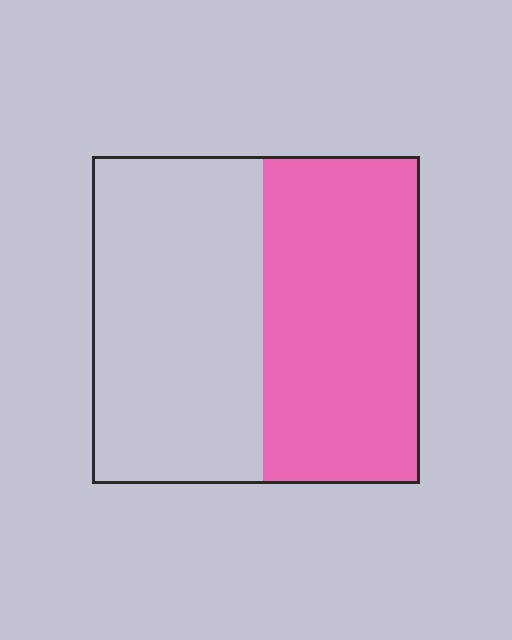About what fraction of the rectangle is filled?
About one half (1/2).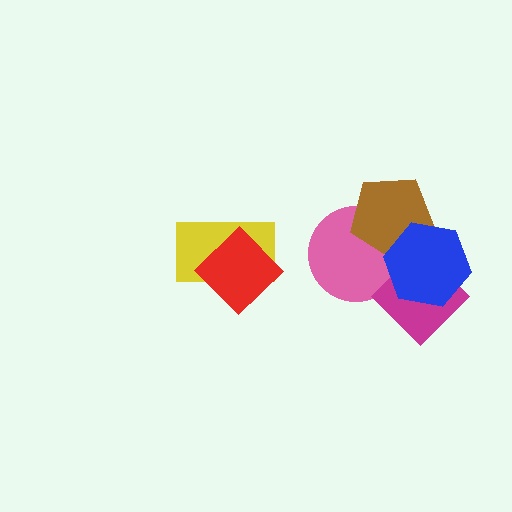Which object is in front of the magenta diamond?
The blue hexagon is in front of the magenta diamond.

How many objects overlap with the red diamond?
1 object overlaps with the red diamond.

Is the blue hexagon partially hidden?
No, no other shape covers it.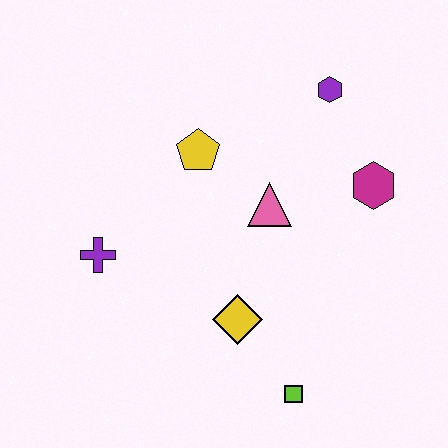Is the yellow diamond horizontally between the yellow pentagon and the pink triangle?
Yes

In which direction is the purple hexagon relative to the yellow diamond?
The purple hexagon is above the yellow diamond.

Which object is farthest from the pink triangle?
The lime square is farthest from the pink triangle.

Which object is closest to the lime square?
The yellow diamond is closest to the lime square.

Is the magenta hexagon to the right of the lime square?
Yes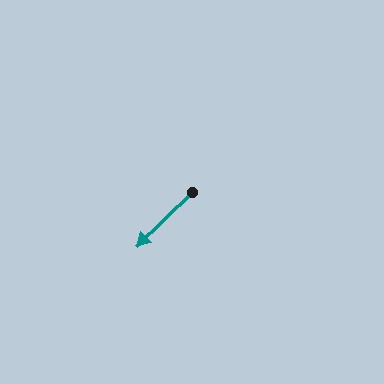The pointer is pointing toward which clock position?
Roughly 8 o'clock.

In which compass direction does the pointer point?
Southwest.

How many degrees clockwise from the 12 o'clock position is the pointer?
Approximately 226 degrees.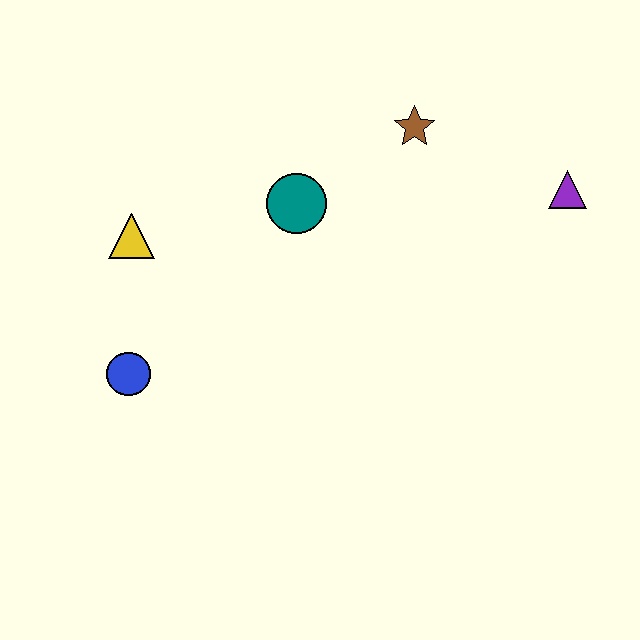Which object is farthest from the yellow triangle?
The purple triangle is farthest from the yellow triangle.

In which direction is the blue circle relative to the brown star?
The blue circle is to the left of the brown star.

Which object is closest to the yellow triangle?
The blue circle is closest to the yellow triangle.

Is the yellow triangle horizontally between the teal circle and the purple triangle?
No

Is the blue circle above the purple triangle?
No